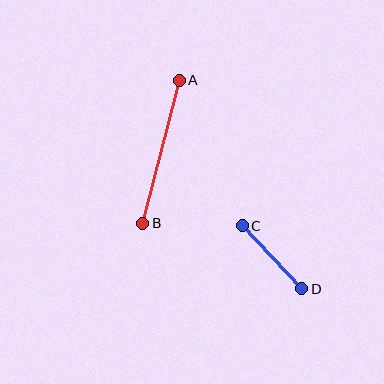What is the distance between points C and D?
The distance is approximately 87 pixels.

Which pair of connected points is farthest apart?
Points A and B are farthest apart.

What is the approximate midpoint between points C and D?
The midpoint is at approximately (272, 257) pixels.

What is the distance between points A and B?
The distance is approximately 148 pixels.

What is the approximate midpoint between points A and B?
The midpoint is at approximately (161, 152) pixels.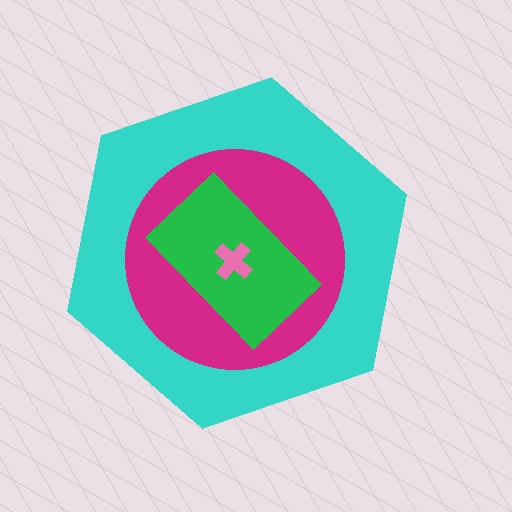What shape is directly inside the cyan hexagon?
The magenta circle.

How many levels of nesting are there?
4.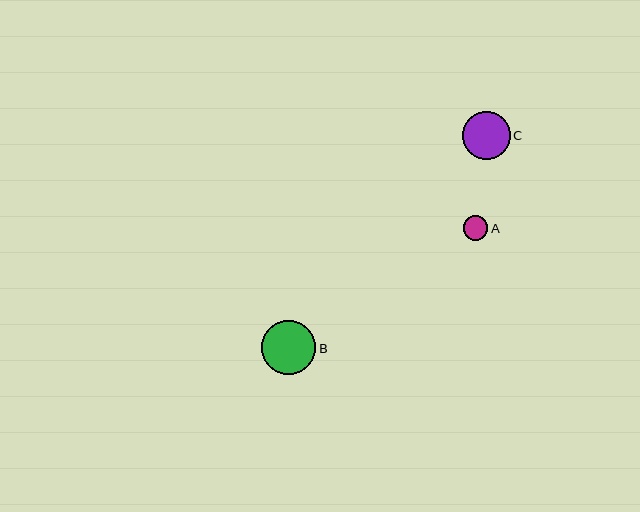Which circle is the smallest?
Circle A is the smallest with a size of approximately 24 pixels.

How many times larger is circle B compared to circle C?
Circle B is approximately 1.1 times the size of circle C.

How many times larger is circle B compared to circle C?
Circle B is approximately 1.1 times the size of circle C.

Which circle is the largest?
Circle B is the largest with a size of approximately 54 pixels.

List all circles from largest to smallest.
From largest to smallest: B, C, A.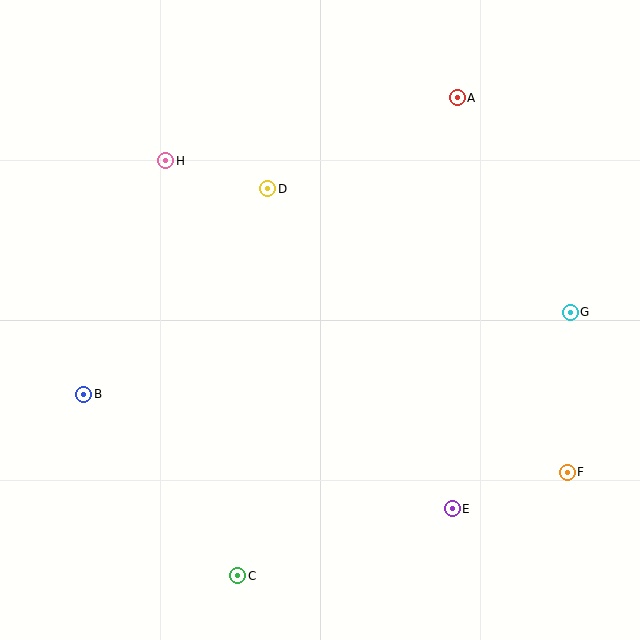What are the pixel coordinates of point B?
Point B is at (84, 394).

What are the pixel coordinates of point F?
Point F is at (567, 472).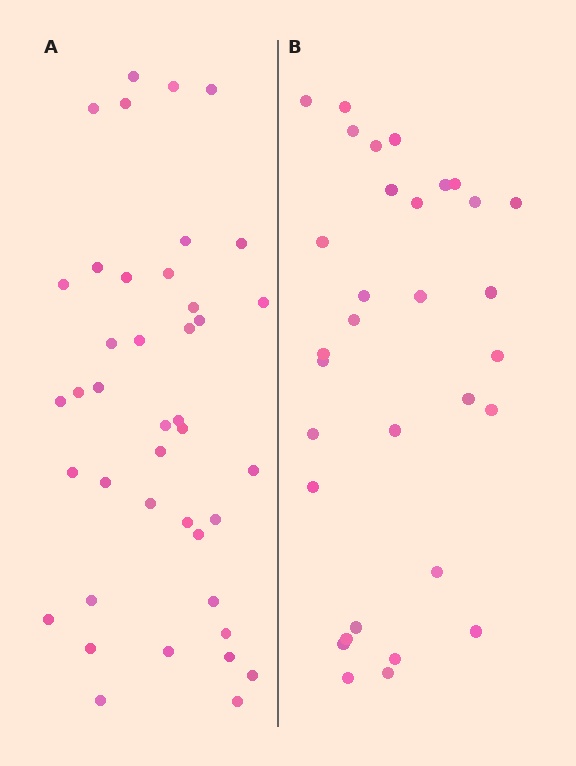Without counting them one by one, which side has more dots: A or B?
Region A (the left region) has more dots.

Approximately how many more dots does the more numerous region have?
Region A has roughly 8 or so more dots than region B.